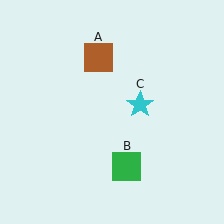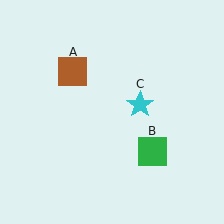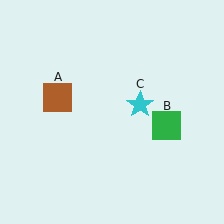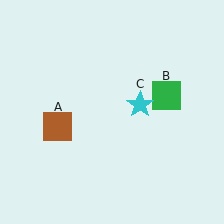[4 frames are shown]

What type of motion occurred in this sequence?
The brown square (object A), green square (object B) rotated counterclockwise around the center of the scene.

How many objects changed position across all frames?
2 objects changed position: brown square (object A), green square (object B).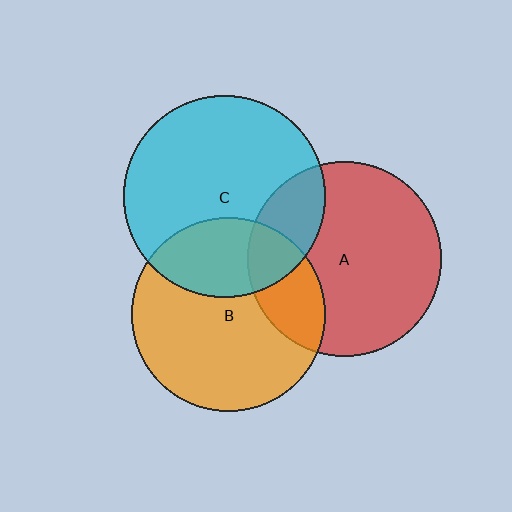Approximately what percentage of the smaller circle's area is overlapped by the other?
Approximately 25%.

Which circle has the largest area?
Circle C (cyan).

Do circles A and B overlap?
Yes.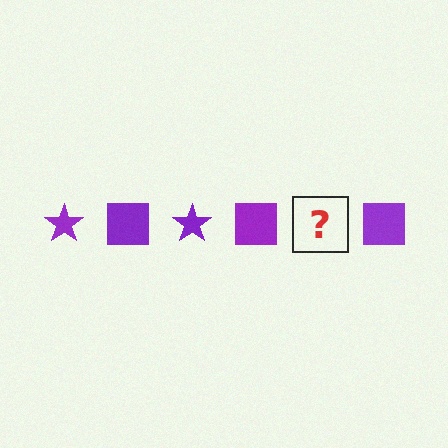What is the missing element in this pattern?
The missing element is a purple star.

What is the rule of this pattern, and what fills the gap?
The rule is that the pattern cycles through star, square shapes in purple. The gap should be filled with a purple star.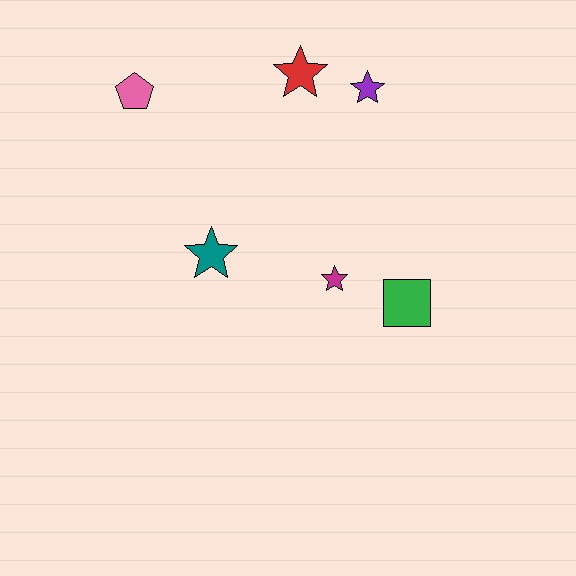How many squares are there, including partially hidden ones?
There is 1 square.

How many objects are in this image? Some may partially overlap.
There are 6 objects.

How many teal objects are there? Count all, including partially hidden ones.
There is 1 teal object.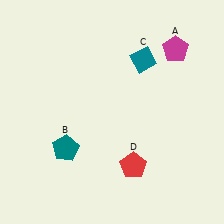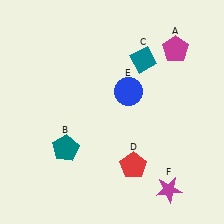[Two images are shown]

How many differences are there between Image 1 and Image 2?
There are 2 differences between the two images.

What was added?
A blue circle (E), a magenta star (F) were added in Image 2.